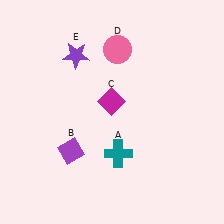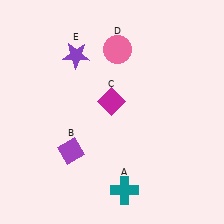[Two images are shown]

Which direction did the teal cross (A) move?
The teal cross (A) moved down.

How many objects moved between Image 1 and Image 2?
1 object moved between the two images.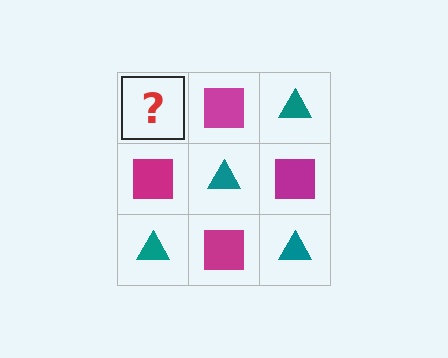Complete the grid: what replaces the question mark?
The question mark should be replaced with a teal triangle.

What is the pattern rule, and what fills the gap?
The rule is that it alternates teal triangle and magenta square in a checkerboard pattern. The gap should be filled with a teal triangle.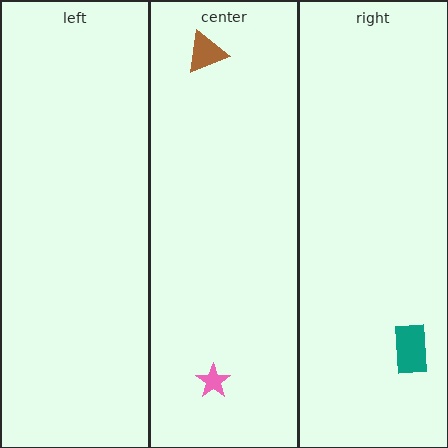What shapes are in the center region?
The brown triangle, the pink star.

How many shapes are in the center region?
2.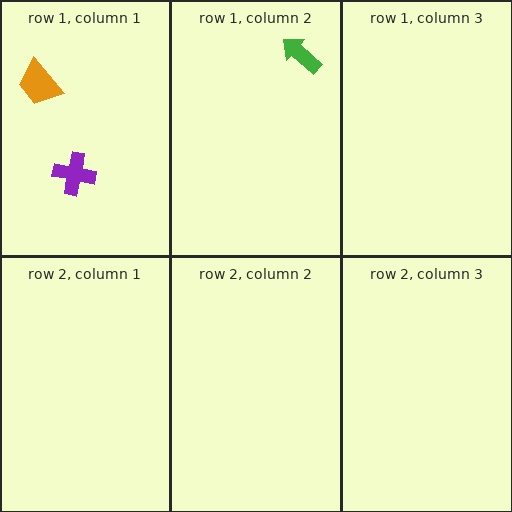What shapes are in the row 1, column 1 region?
The orange trapezoid, the purple cross.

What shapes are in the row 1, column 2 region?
The green arrow.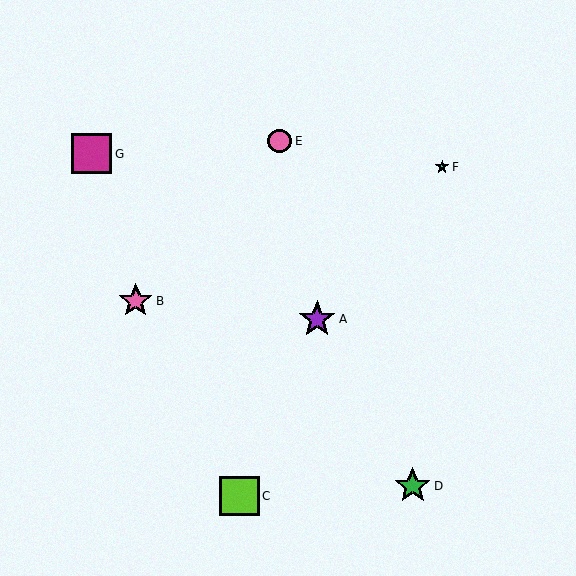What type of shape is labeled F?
Shape F is a cyan star.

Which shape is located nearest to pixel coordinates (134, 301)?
The pink star (labeled B) at (136, 301) is nearest to that location.